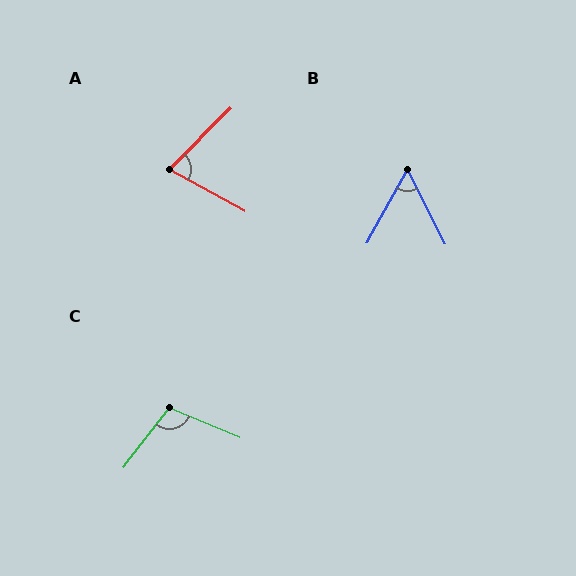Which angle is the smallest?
B, at approximately 55 degrees.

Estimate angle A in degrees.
Approximately 74 degrees.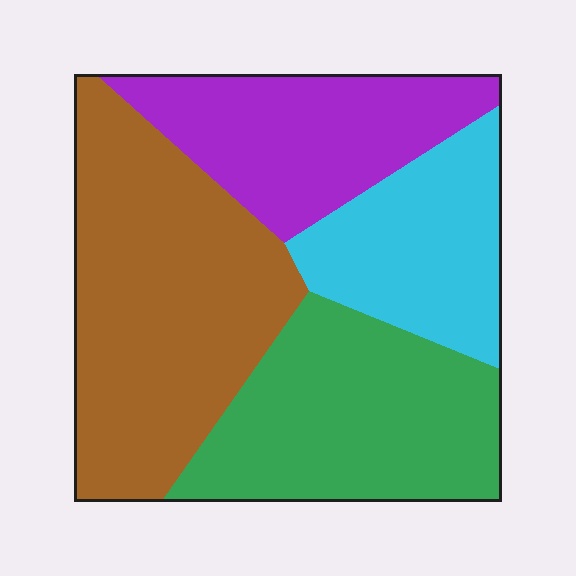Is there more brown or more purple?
Brown.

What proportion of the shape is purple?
Purple takes up less than a quarter of the shape.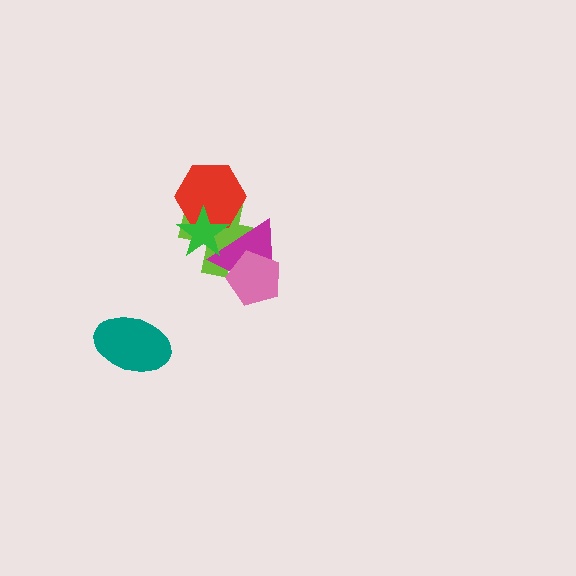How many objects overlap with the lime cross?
4 objects overlap with the lime cross.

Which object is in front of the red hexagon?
The green star is in front of the red hexagon.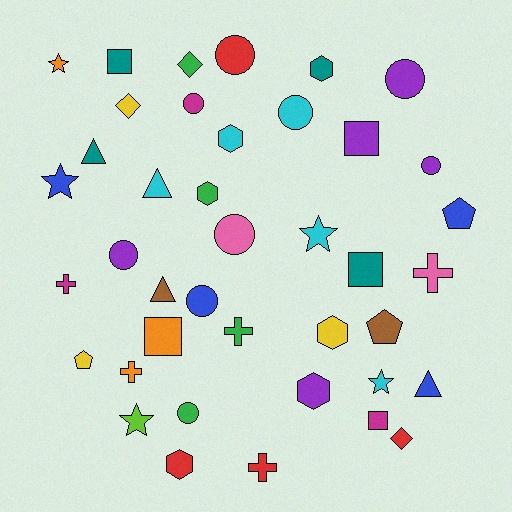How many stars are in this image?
There are 5 stars.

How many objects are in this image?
There are 40 objects.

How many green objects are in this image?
There are 4 green objects.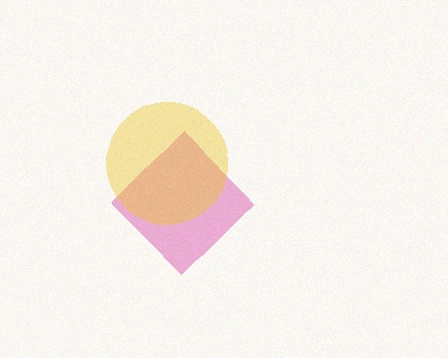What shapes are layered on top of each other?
The layered shapes are: a pink diamond, a yellow circle.